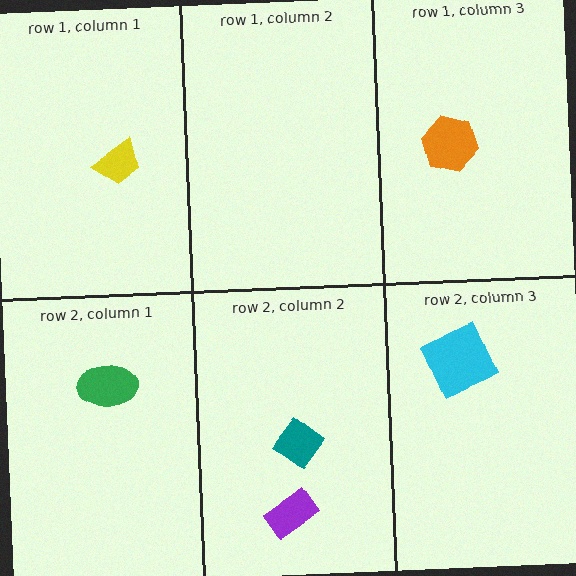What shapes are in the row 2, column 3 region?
The cyan square.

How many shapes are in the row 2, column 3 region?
1.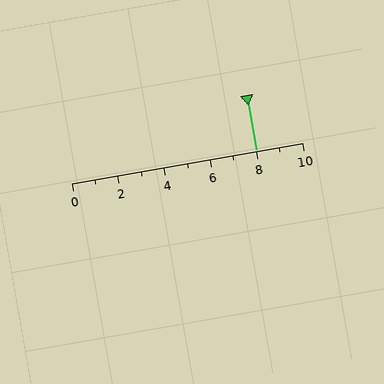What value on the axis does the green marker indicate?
The marker indicates approximately 8.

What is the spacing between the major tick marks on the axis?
The major ticks are spaced 2 apart.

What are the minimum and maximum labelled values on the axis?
The axis runs from 0 to 10.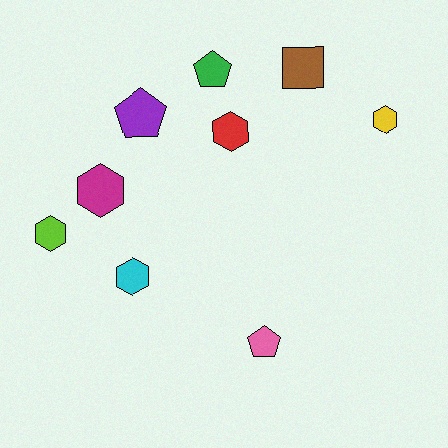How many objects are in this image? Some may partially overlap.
There are 9 objects.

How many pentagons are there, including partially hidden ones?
There are 3 pentagons.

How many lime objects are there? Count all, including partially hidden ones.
There is 1 lime object.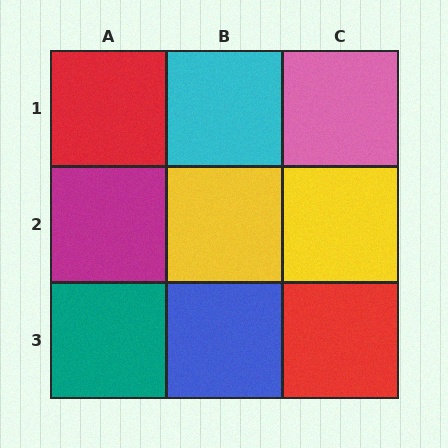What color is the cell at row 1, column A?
Red.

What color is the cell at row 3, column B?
Blue.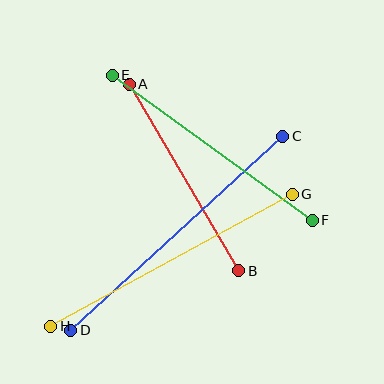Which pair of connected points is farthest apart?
Points C and D are farthest apart.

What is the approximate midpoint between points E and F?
The midpoint is at approximately (212, 148) pixels.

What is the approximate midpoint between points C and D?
The midpoint is at approximately (177, 233) pixels.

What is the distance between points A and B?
The distance is approximately 216 pixels.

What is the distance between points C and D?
The distance is approximately 288 pixels.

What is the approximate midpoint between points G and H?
The midpoint is at approximately (172, 260) pixels.